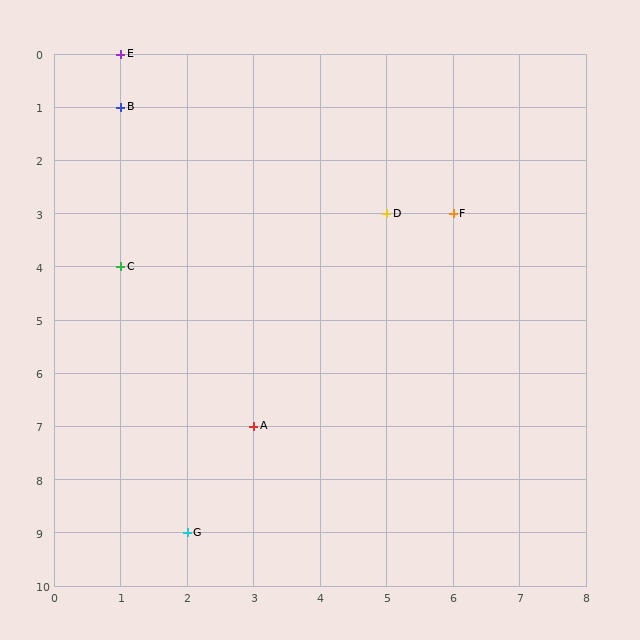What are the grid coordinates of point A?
Point A is at grid coordinates (3, 7).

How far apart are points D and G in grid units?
Points D and G are 3 columns and 6 rows apart (about 6.7 grid units diagonally).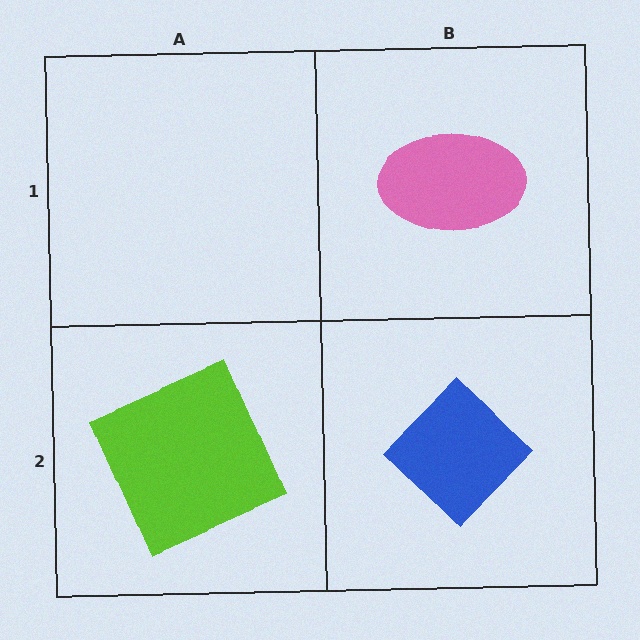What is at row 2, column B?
A blue diamond.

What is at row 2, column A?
A lime square.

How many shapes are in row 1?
1 shape.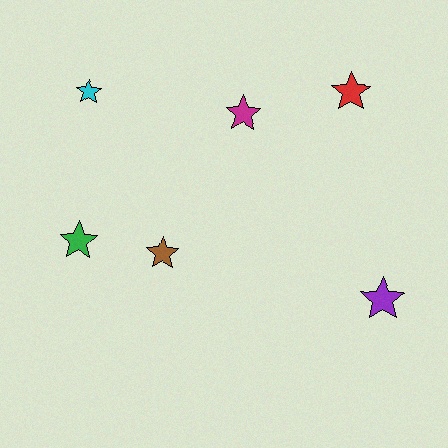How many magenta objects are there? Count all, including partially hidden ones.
There is 1 magenta object.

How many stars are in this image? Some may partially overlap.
There are 6 stars.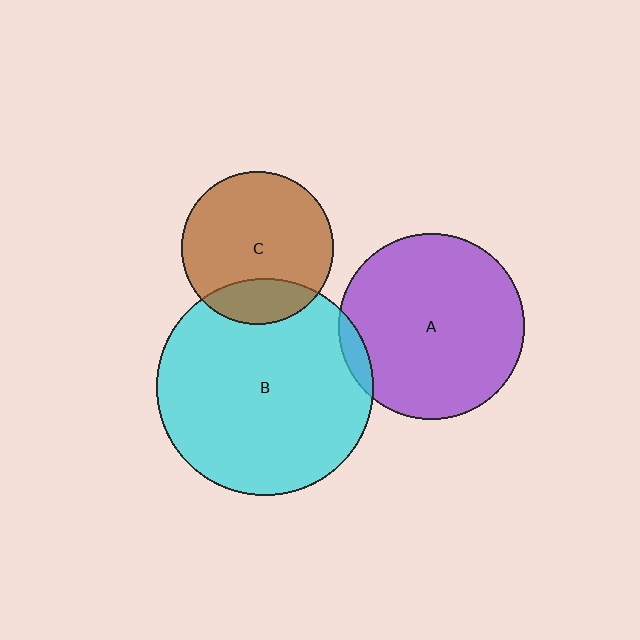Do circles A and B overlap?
Yes.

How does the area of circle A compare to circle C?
Approximately 1.5 times.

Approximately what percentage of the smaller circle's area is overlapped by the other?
Approximately 5%.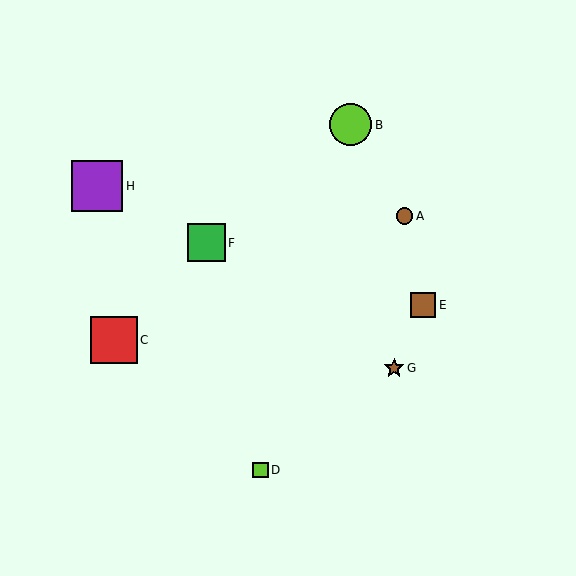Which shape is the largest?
The purple square (labeled H) is the largest.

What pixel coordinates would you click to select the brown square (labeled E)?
Click at (423, 305) to select the brown square E.